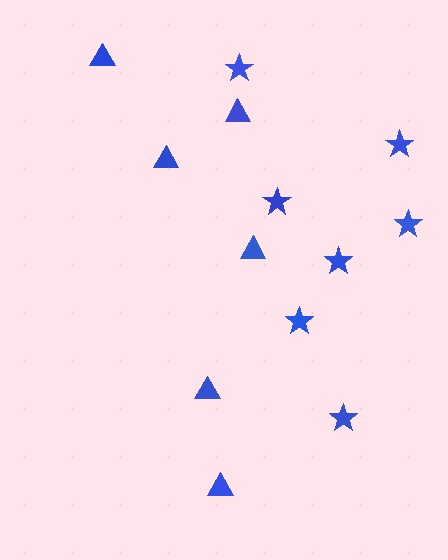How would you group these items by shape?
There are 2 groups: one group of triangles (6) and one group of stars (7).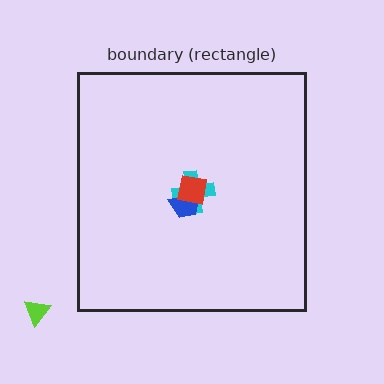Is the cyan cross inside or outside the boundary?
Inside.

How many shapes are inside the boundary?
3 inside, 1 outside.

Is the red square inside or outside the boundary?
Inside.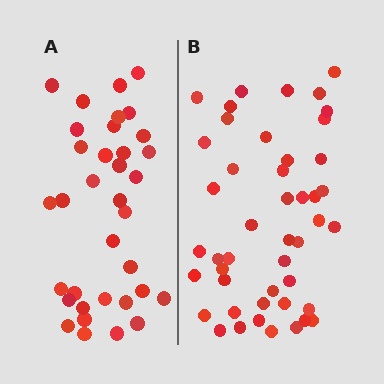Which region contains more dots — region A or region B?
Region B (the right region) has more dots.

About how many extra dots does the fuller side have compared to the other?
Region B has roughly 12 or so more dots than region A.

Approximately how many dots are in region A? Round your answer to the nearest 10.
About 40 dots. (The exact count is 35, which rounds to 40.)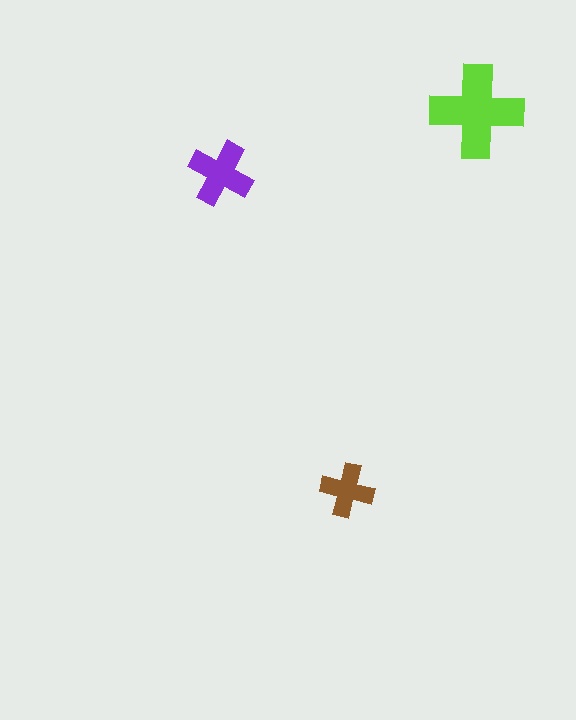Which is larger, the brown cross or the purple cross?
The purple one.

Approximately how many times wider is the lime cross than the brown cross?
About 2 times wider.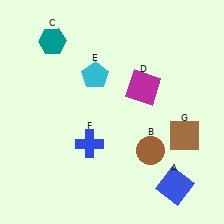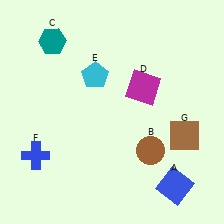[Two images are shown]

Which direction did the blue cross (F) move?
The blue cross (F) moved left.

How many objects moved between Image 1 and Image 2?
1 object moved between the two images.